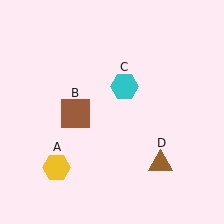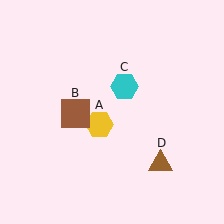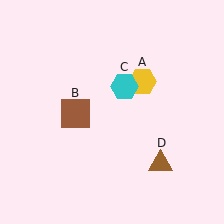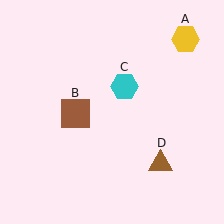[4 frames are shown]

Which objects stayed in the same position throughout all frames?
Brown square (object B) and cyan hexagon (object C) and brown triangle (object D) remained stationary.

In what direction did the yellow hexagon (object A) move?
The yellow hexagon (object A) moved up and to the right.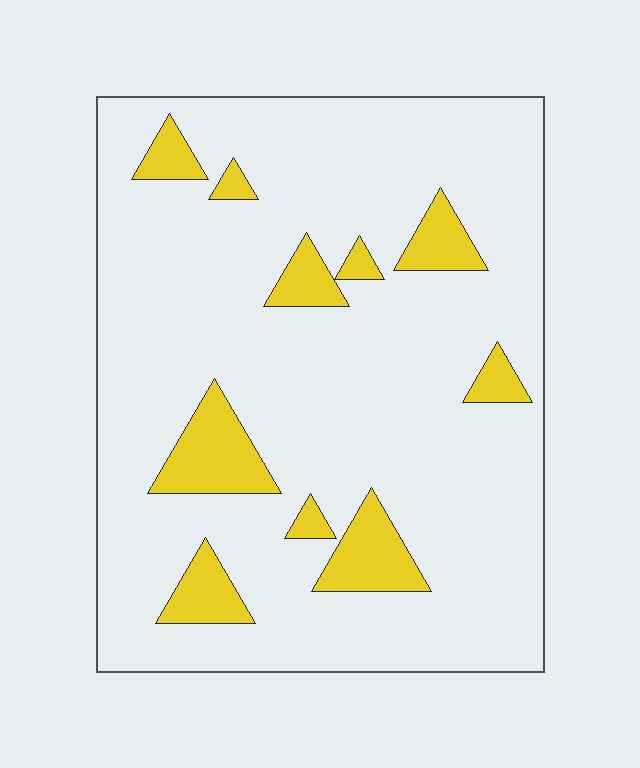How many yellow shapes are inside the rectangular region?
10.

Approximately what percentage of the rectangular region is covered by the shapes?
Approximately 15%.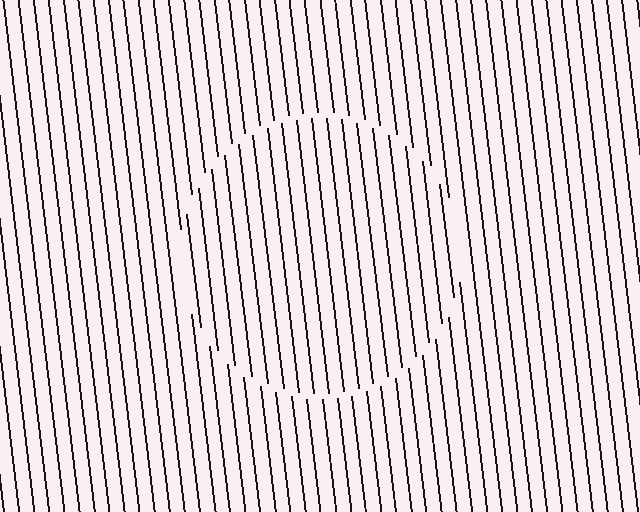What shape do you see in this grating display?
An illusory circle. The interior of the shape contains the same grating, shifted by half a period — the contour is defined by the phase discontinuity where line-ends from the inner and outer gratings abut.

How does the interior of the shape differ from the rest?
The interior of the shape contains the same grating, shifted by half a period — the contour is defined by the phase discontinuity where line-ends from the inner and outer gratings abut.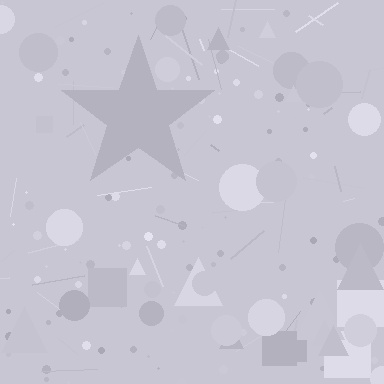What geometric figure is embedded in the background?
A star is embedded in the background.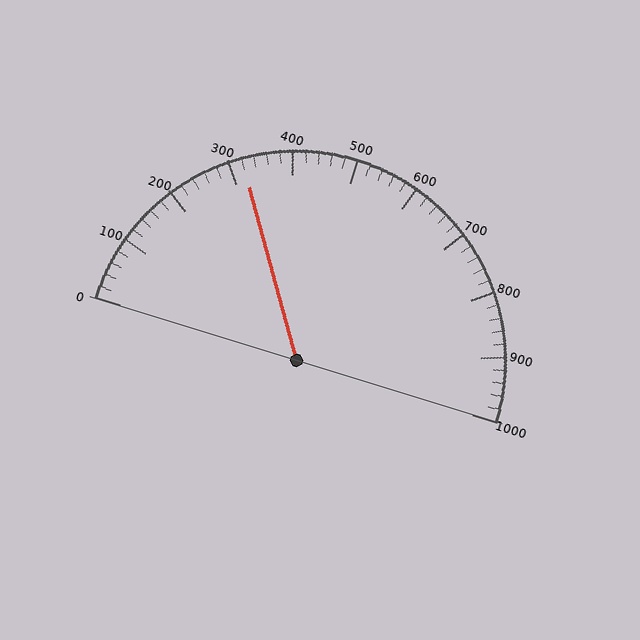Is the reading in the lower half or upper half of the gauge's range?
The reading is in the lower half of the range (0 to 1000).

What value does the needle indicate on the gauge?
The needle indicates approximately 320.